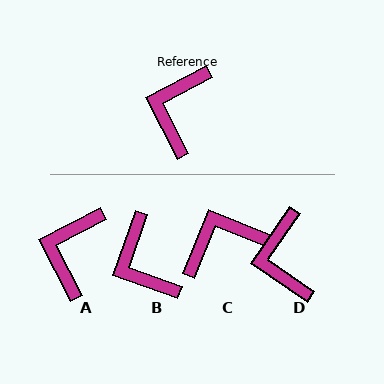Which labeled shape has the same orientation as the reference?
A.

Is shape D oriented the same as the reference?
No, it is off by about 28 degrees.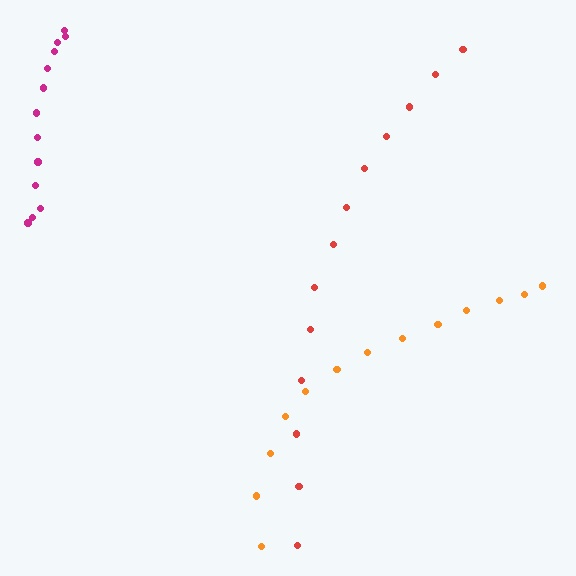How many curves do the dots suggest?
There are 3 distinct paths.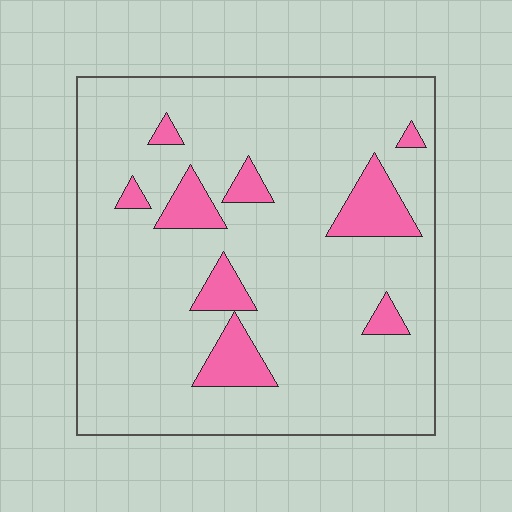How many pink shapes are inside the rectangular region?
9.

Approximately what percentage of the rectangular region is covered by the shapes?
Approximately 15%.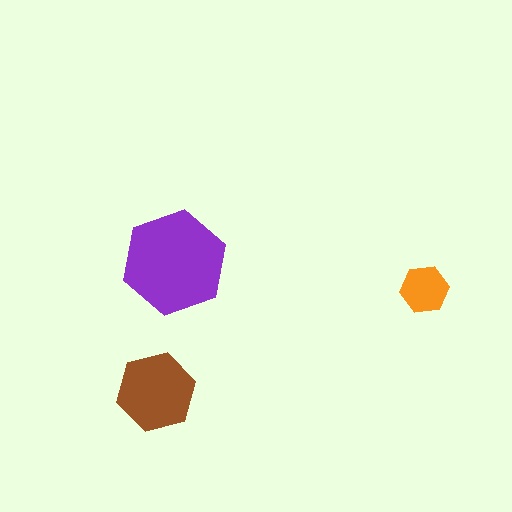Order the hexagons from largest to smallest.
the purple one, the brown one, the orange one.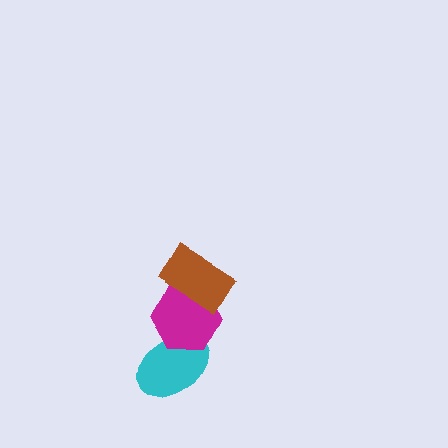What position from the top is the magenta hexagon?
The magenta hexagon is 2nd from the top.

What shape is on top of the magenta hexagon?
The brown rectangle is on top of the magenta hexagon.